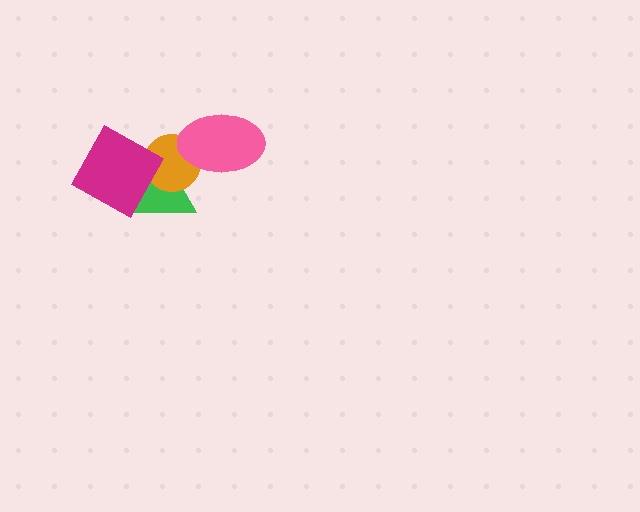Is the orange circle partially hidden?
Yes, it is partially covered by another shape.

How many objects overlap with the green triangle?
2 objects overlap with the green triangle.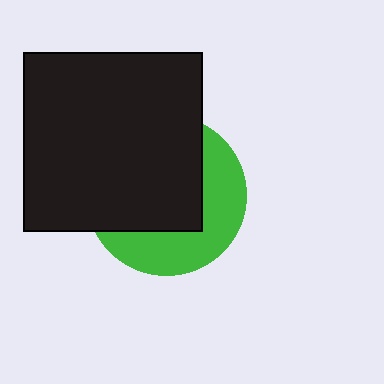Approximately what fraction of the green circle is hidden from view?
Roughly 59% of the green circle is hidden behind the black square.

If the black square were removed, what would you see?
You would see the complete green circle.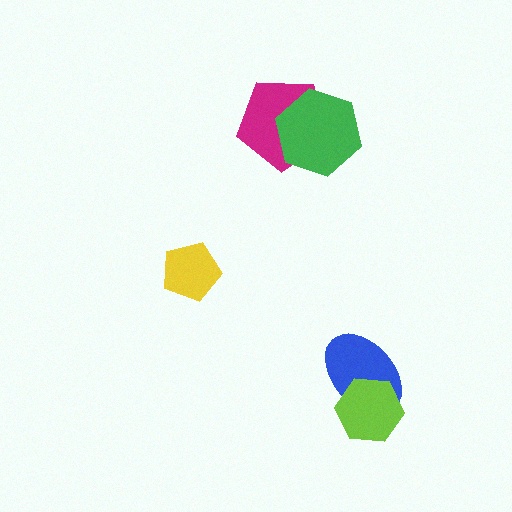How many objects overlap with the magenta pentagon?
1 object overlaps with the magenta pentagon.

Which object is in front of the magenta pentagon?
The green hexagon is in front of the magenta pentagon.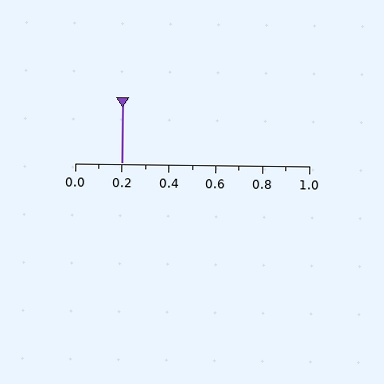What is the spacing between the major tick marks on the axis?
The major ticks are spaced 0.2 apart.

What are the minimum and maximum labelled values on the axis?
The axis runs from 0.0 to 1.0.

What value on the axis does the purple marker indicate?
The marker indicates approximately 0.2.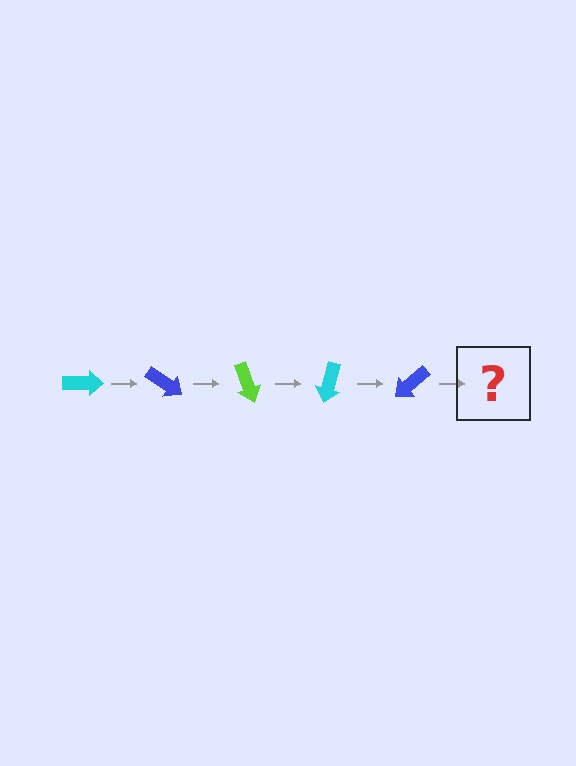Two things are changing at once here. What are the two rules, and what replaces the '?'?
The two rules are that it rotates 35 degrees each step and the color cycles through cyan, blue, and lime. The '?' should be a lime arrow, rotated 175 degrees from the start.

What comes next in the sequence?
The next element should be a lime arrow, rotated 175 degrees from the start.